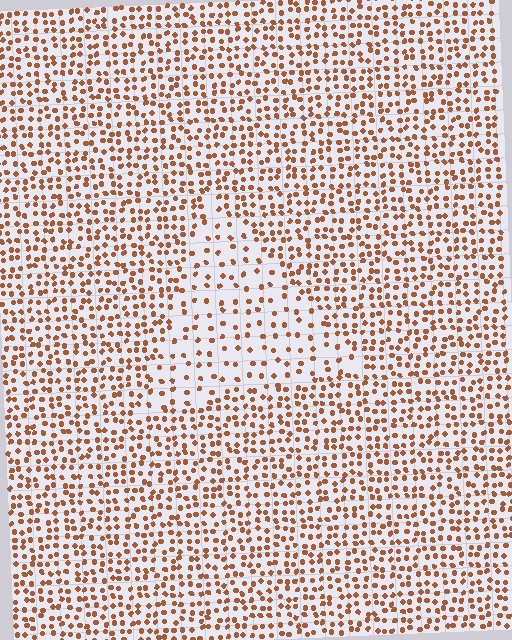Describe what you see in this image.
The image contains small brown elements arranged at two different densities. A triangle-shaped region is visible where the elements are less densely packed than the surrounding area.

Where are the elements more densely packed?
The elements are more densely packed outside the triangle boundary.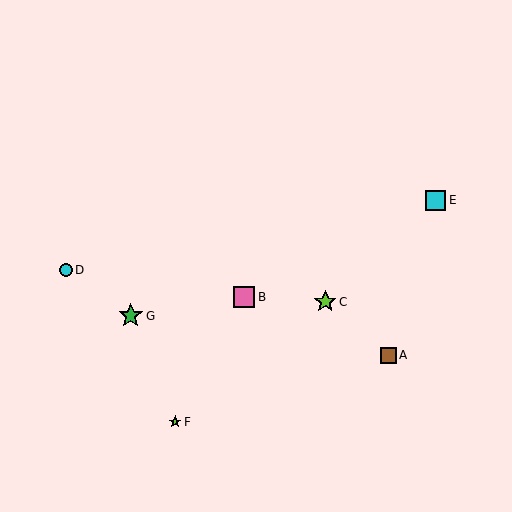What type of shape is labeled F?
Shape F is a lime star.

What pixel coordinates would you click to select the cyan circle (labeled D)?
Click at (66, 270) to select the cyan circle D.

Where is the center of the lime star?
The center of the lime star is at (325, 302).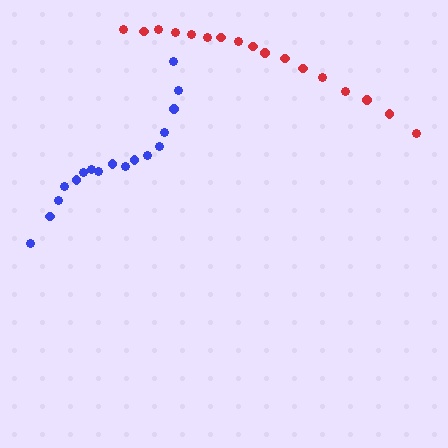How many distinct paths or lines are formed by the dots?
There are 2 distinct paths.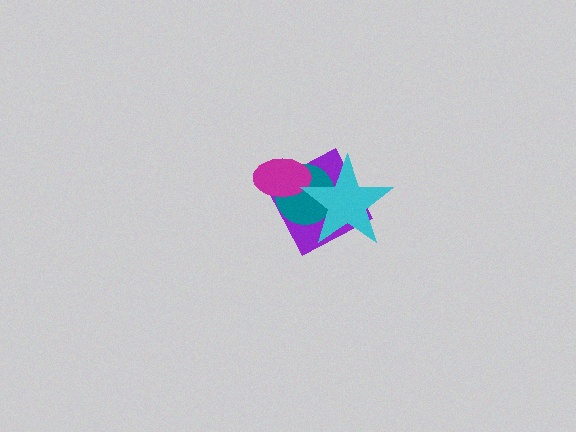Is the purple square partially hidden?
Yes, it is partially covered by another shape.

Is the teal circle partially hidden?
Yes, it is partially covered by another shape.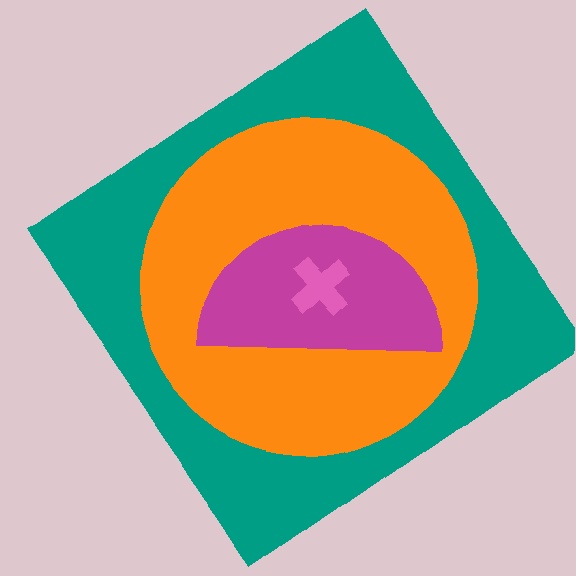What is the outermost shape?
The teal diamond.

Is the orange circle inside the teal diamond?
Yes.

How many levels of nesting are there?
4.